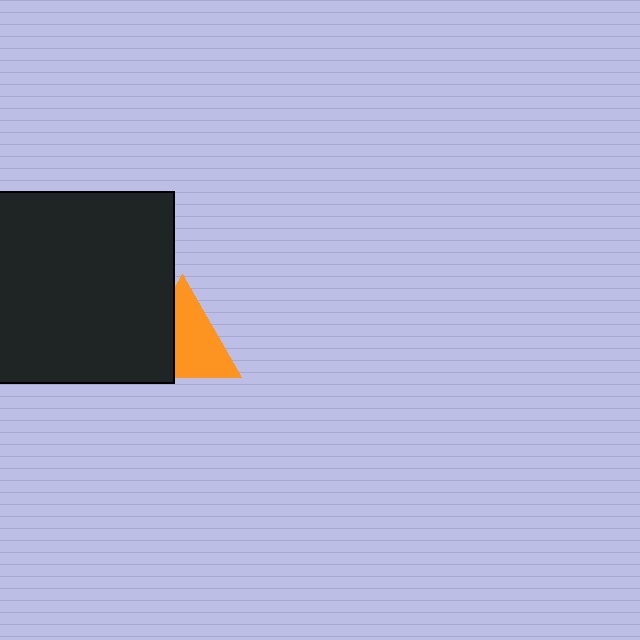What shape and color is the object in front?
The object in front is a black square.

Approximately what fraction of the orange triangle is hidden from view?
Roughly 39% of the orange triangle is hidden behind the black square.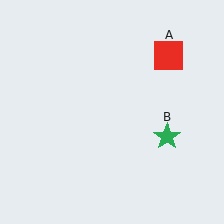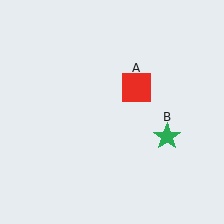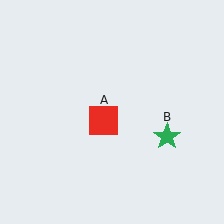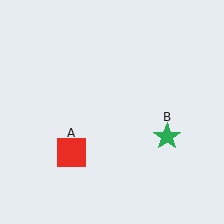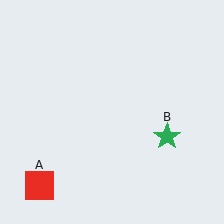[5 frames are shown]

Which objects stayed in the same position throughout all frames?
Green star (object B) remained stationary.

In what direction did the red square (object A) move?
The red square (object A) moved down and to the left.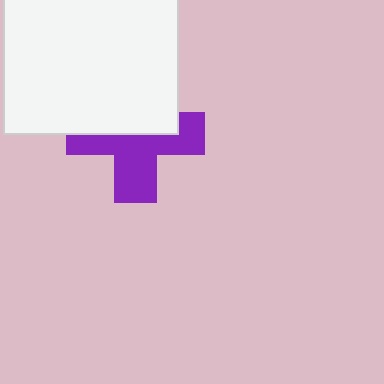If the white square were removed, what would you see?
You would see the complete purple cross.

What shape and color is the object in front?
The object in front is a white square.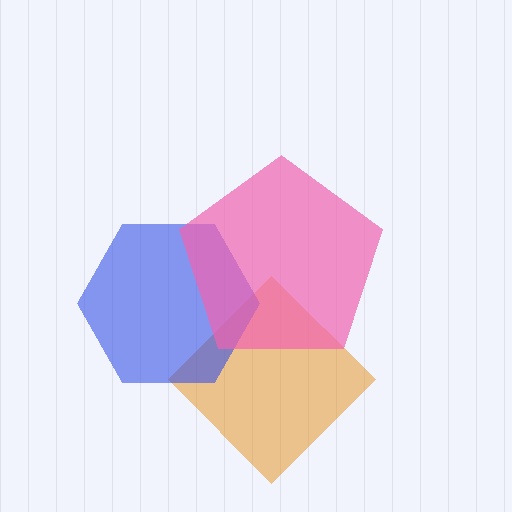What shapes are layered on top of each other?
The layered shapes are: an orange diamond, a blue hexagon, a pink pentagon.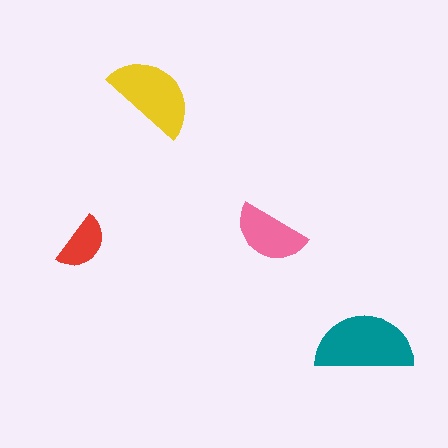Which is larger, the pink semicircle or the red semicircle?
The pink one.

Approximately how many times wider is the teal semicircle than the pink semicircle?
About 1.5 times wider.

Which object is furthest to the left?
The red semicircle is leftmost.